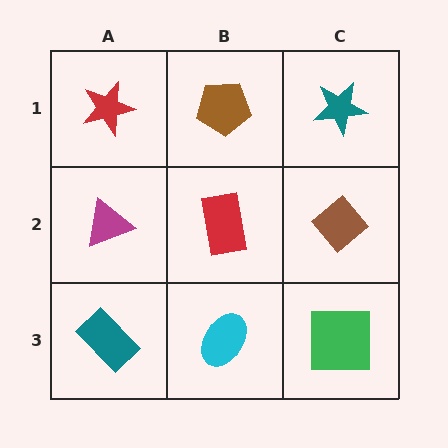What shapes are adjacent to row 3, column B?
A red rectangle (row 2, column B), a teal rectangle (row 3, column A), a green square (row 3, column C).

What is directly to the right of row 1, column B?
A teal star.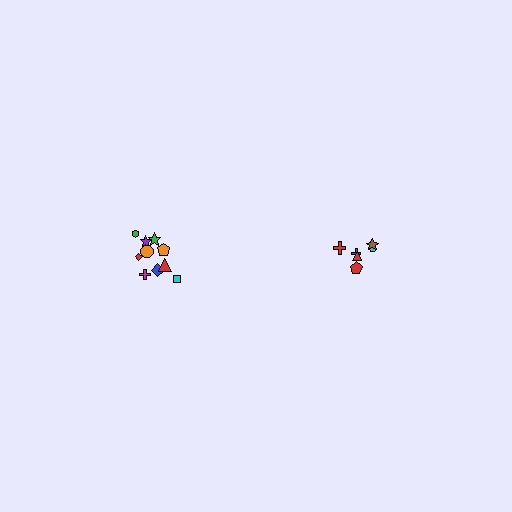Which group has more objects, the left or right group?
The left group.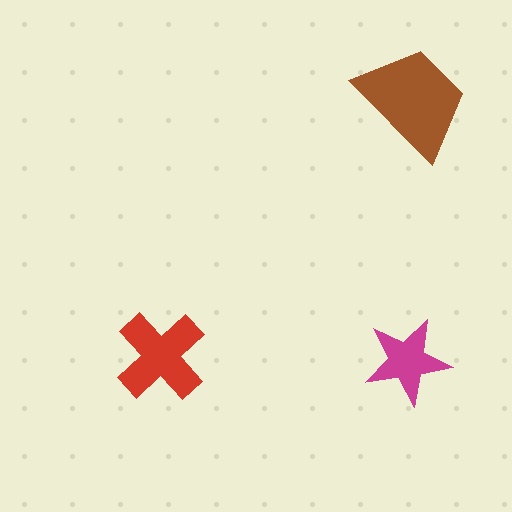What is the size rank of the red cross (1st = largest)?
2nd.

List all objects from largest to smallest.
The brown trapezoid, the red cross, the magenta star.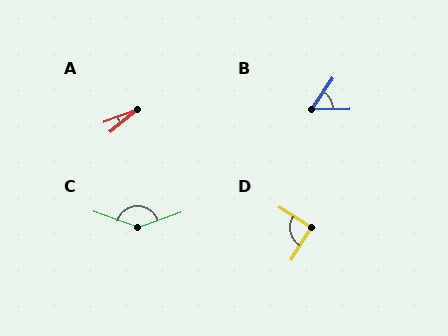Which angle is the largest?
C, at approximately 142 degrees.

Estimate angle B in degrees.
Approximately 55 degrees.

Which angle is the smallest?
A, at approximately 18 degrees.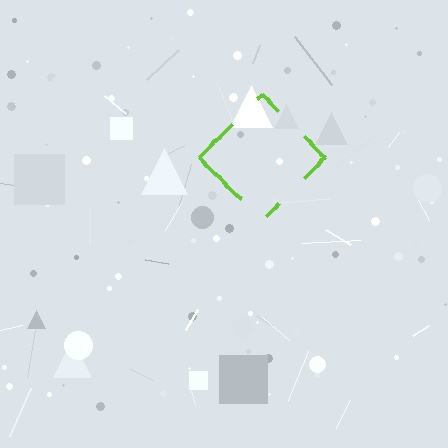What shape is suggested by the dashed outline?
The dashed outline suggests a diamond.